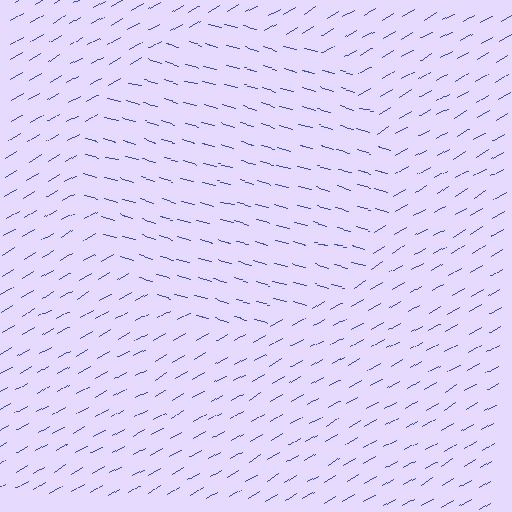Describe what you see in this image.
The image is filled with small blue line segments. A circle region in the image has lines oriented differently from the surrounding lines, creating a visible texture boundary.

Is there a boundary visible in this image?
Yes, there is a texture boundary formed by a change in line orientation.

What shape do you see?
I see a circle.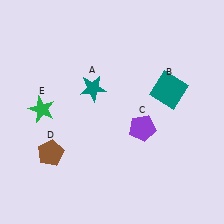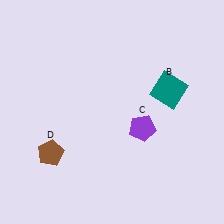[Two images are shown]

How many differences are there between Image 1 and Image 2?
There are 2 differences between the two images.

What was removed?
The teal star (A), the green star (E) were removed in Image 2.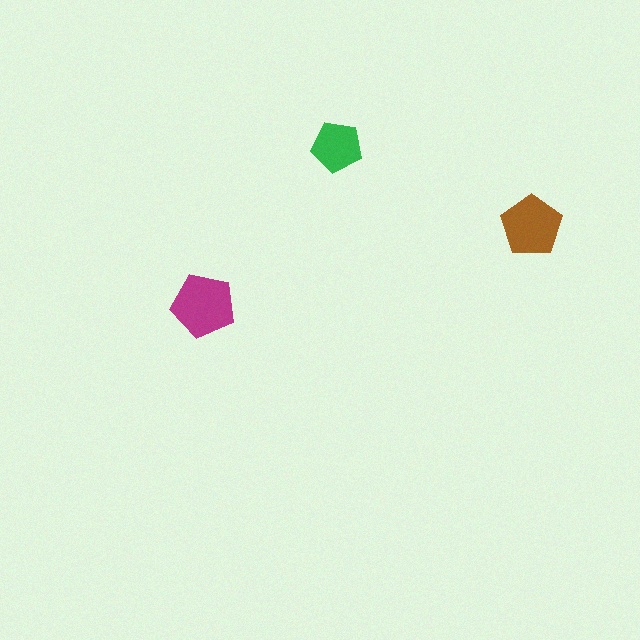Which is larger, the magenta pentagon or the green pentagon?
The magenta one.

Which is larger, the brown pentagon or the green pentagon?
The brown one.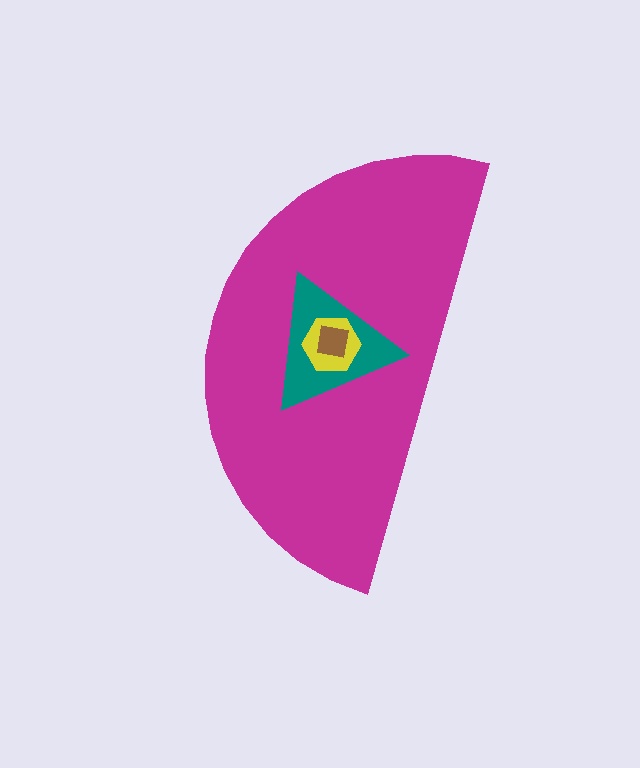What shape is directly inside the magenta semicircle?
The teal triangle.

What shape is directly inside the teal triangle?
The yellow hexagon.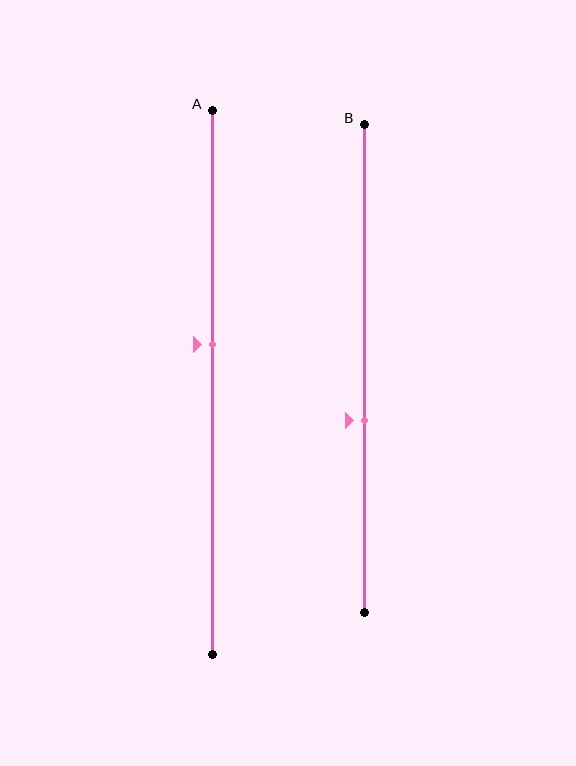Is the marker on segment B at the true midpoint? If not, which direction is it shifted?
No, the marker on segment B is shifted downward by about 11% of the segment length.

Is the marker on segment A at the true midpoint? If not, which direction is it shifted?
No, the marker on segment A is shifted upward by about 7% of the segment length.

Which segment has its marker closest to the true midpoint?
Segment A has its marker closest to the true midpoint.